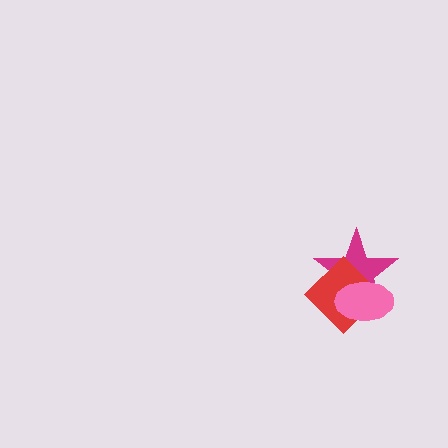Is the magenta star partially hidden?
Yes, it is partially covered by another shape.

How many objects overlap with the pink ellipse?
2 objects overlap with the pink ellipse.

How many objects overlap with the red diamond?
2 objects overlap with the red diamond.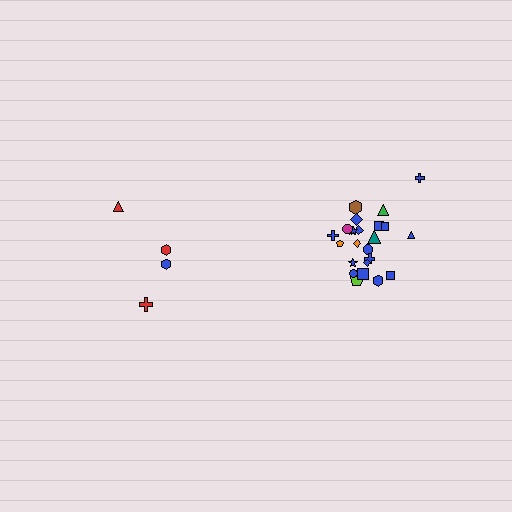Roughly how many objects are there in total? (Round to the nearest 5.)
Roughly 30 objects in total.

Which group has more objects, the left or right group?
The right group.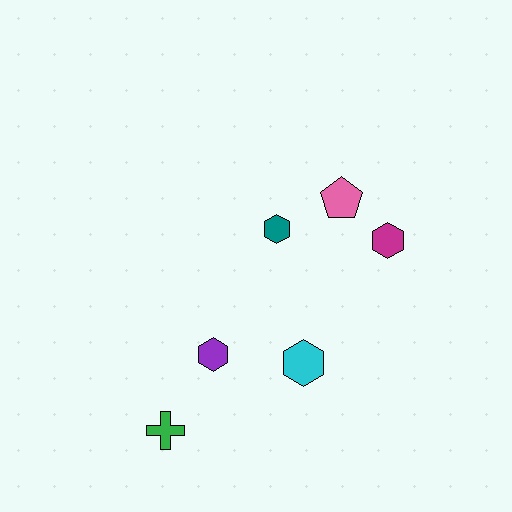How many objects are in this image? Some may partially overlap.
There are 6 objects.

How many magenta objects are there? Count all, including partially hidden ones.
There is 1 magenta object.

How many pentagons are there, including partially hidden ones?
There is 1 pentagon.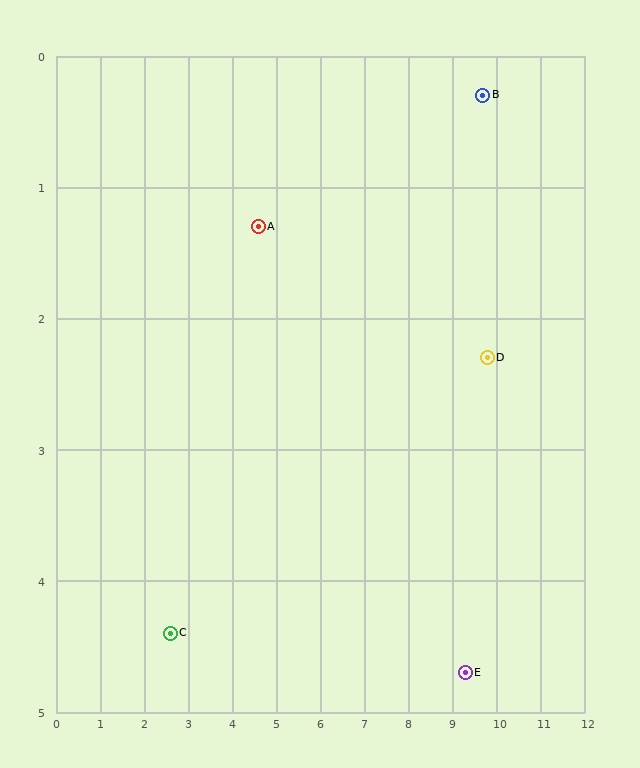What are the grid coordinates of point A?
Point A is at approximately (4.6, 1.3).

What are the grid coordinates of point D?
Point D is at approximately (9.8, 2.3).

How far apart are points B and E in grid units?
Points B and E are about 4.4 grid units apart.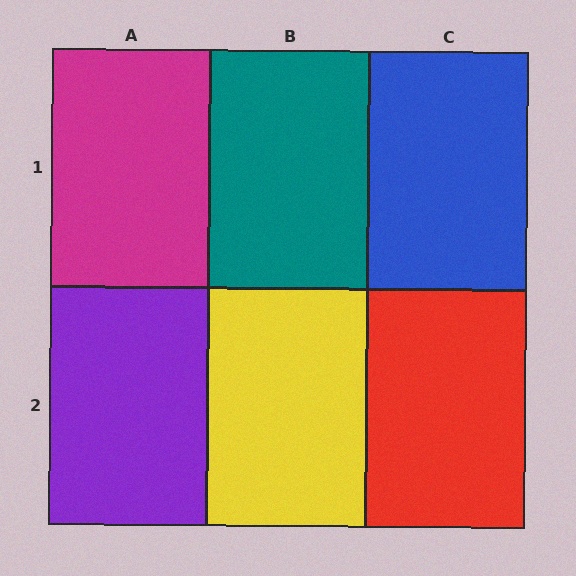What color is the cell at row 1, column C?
Blue.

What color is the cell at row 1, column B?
Teal.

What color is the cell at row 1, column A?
Magenta.